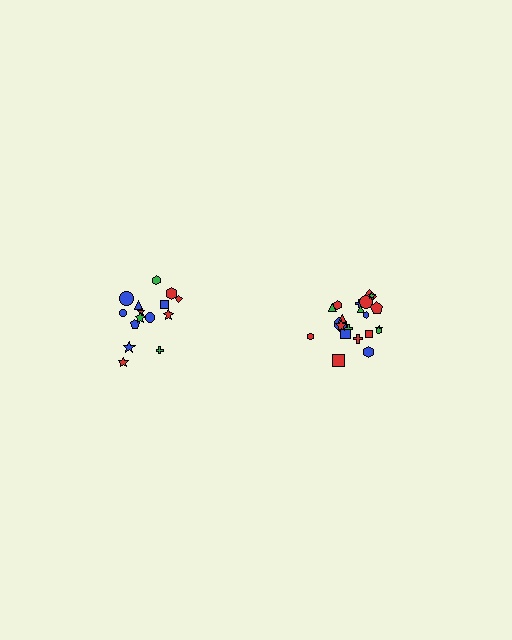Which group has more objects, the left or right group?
The right group.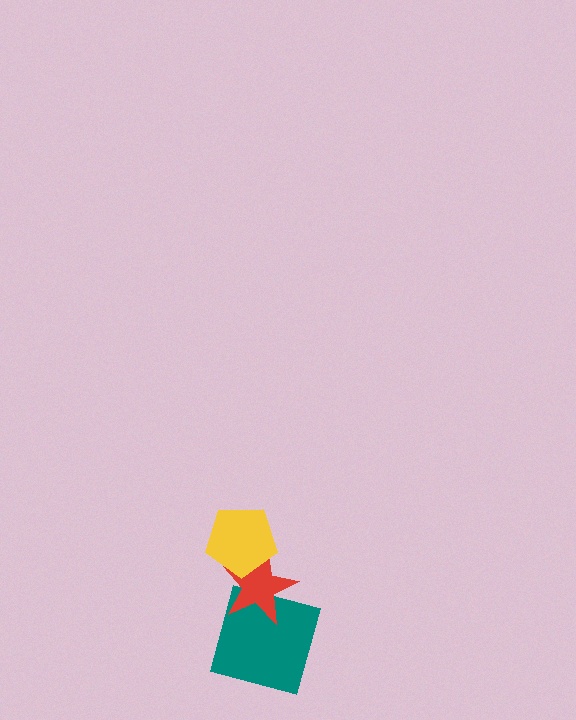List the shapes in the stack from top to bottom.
From top to bottom: the yellow pentagon, the red star, the teal square.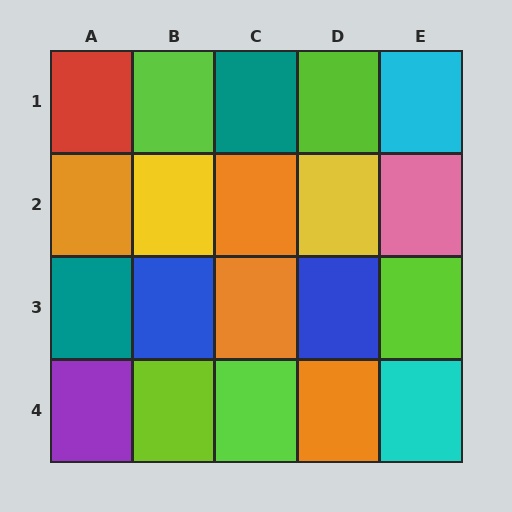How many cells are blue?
2 cells are blue.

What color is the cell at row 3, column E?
Lime.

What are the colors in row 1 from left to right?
Red, lime, teal, lime, cyan.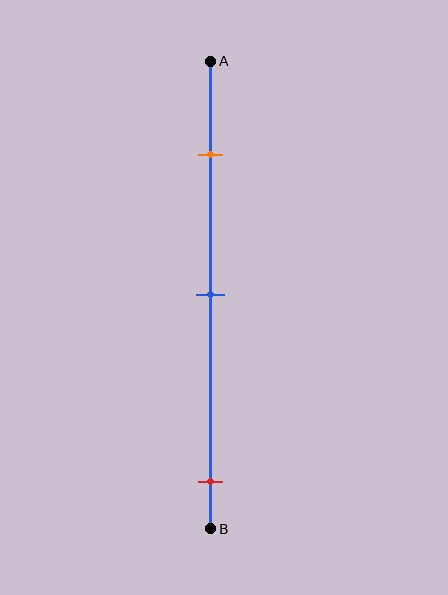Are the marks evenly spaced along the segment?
No, the marks are not evenly spaced.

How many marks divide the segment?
There are 3 marks dividing the segment.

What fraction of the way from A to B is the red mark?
The red mark is approximately 90% (0.9) of the way from A to B.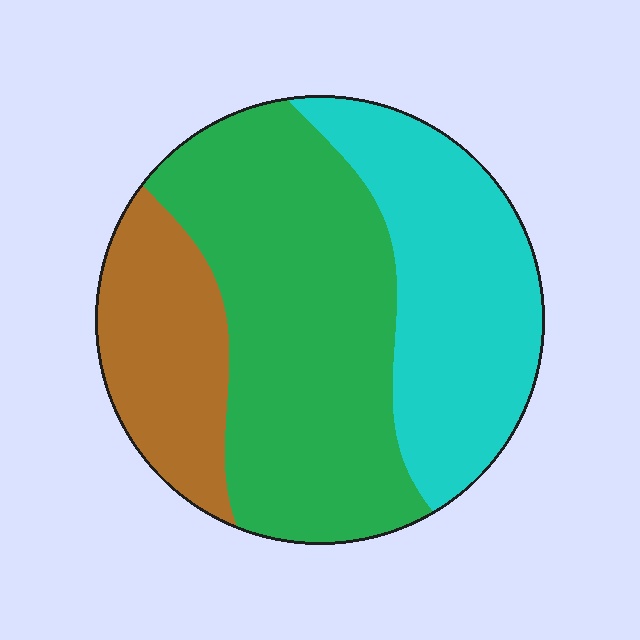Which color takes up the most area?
Green, at roughly 50%.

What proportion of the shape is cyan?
Cyan covers roughly 30% of the shape.